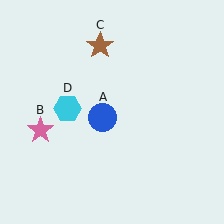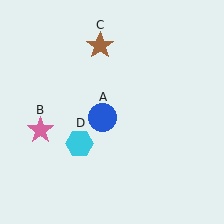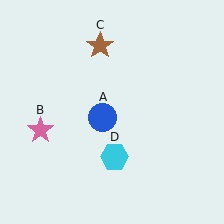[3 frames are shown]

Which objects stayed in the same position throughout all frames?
Blue circle (object A) and pink star (object B) and brown star (object C) remained stationary.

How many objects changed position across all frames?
1 object changed position: cyan hexagon (object D).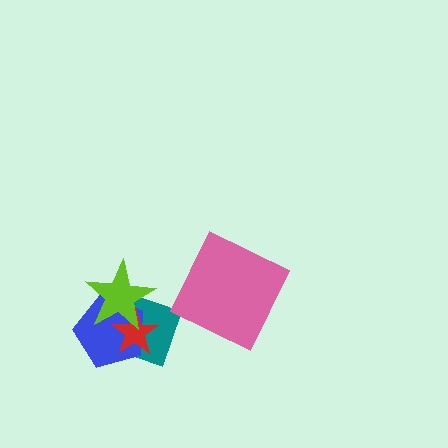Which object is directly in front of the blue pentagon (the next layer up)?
The red star is directly in front of the blue pentagon.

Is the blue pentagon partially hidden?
Yes, it is partially covered by another shape.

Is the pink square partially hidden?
No, no other shape covers it.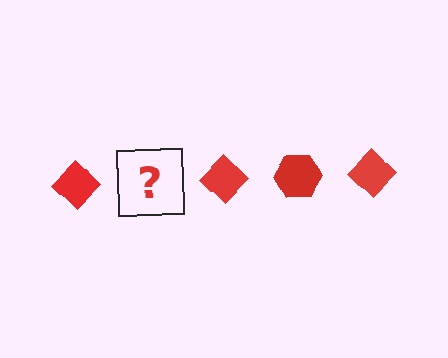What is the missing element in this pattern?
The missing element is a red hexagon.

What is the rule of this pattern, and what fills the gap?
The rule is that the pattern cycles through diamond, hexagon shapes in red. The gap should be filled with a red hexagon.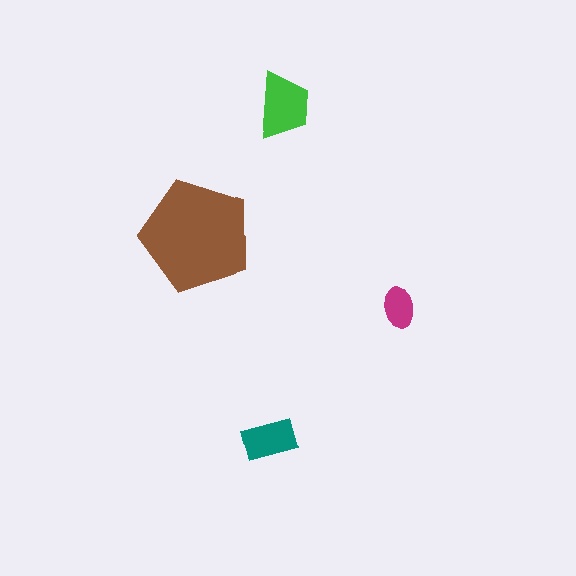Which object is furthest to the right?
The magenta ellipse is rightmost.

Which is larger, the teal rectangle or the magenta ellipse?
The teal rectangle.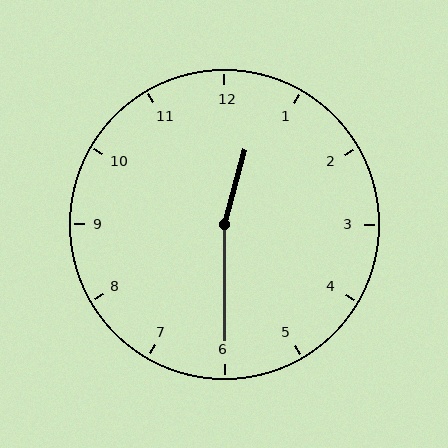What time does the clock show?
12:30.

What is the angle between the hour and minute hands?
Approximately 165 degrees.